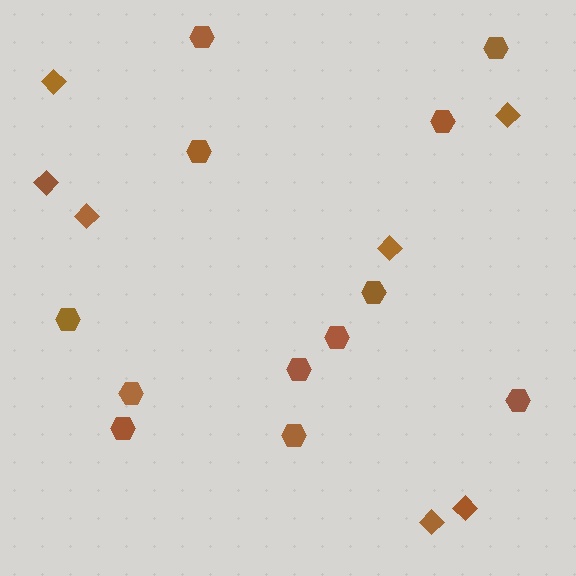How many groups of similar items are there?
There are 2 groups: one group of diamonds (7) and one group of hexagons (12).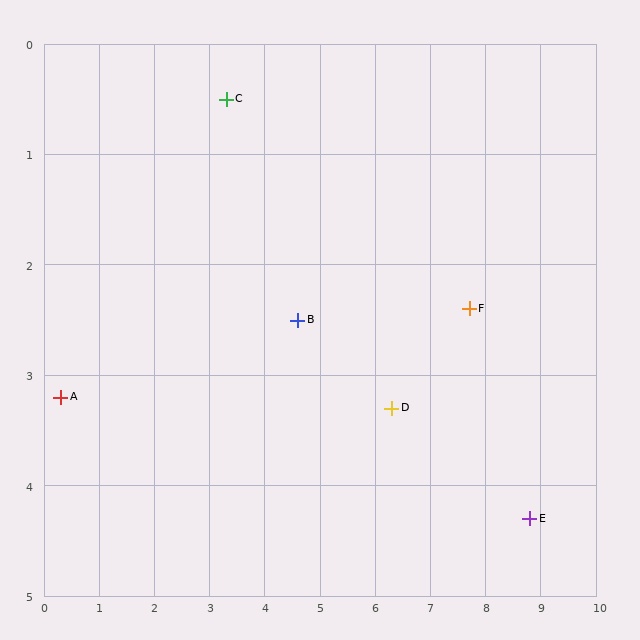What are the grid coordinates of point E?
Point E is at approximately (8.8, 4.3).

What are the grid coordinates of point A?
Point A is at approximately (0.3, 3.2).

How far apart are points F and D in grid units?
Points F and D are about 1.7 grid units apart.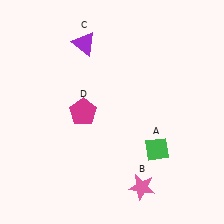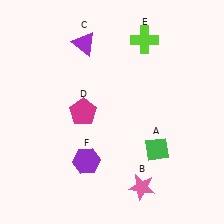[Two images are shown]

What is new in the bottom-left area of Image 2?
A purple hexagon (F) was added in the bottom-left area of Image 2.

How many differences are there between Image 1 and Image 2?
There are 2 differences between the two images.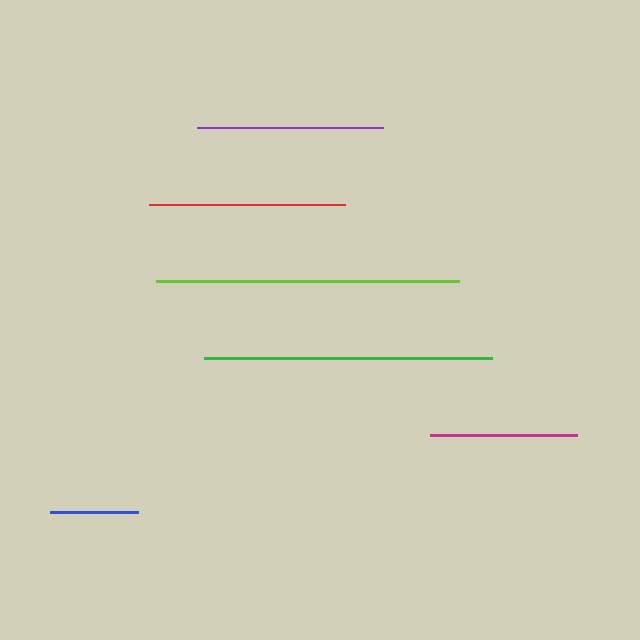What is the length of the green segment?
The green segment is approximately 289 pixels long.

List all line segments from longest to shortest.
From longest to shortest: lime, green, red, purple, magenta, blue.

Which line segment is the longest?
The lime line is the longest at approximately 303 pixels.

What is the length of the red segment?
The red segment is approximately 196 pixels long.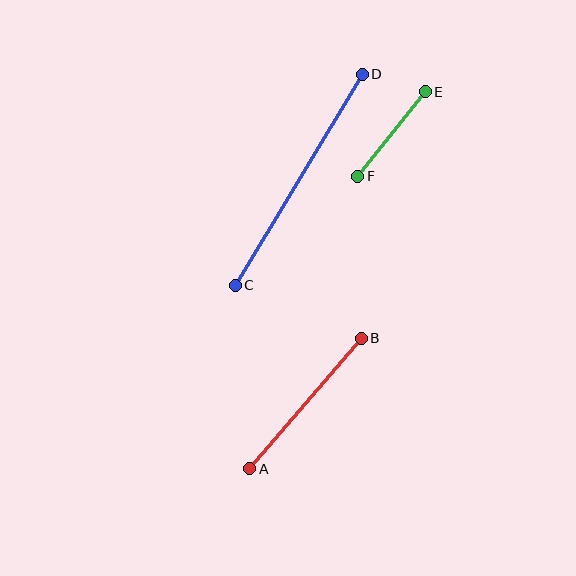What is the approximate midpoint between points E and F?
The midpoint is at approximately (392, 134) pixels.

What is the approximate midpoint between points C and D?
The midpoint is at approximately (299, 180) pixels.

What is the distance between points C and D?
The distance is approximately 246 pixels.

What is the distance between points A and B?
The distance is approximately 171 pixels.